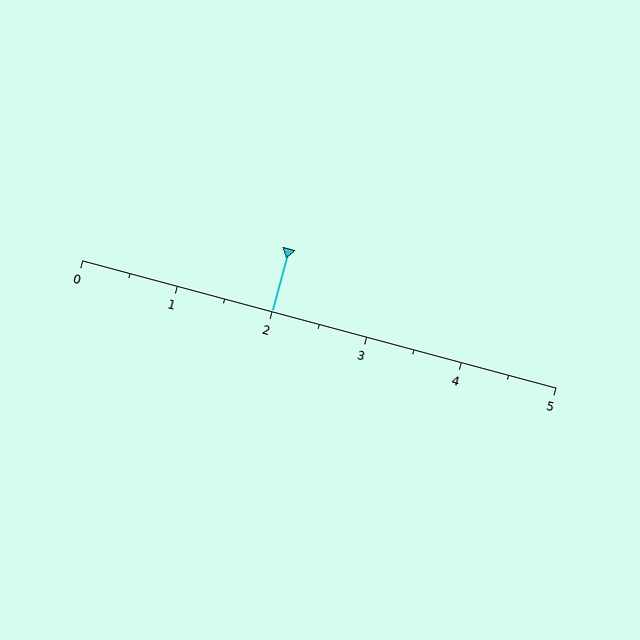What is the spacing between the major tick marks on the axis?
The major ticks are spaced 1 apart.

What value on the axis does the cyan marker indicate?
The marker indicates approximately 2.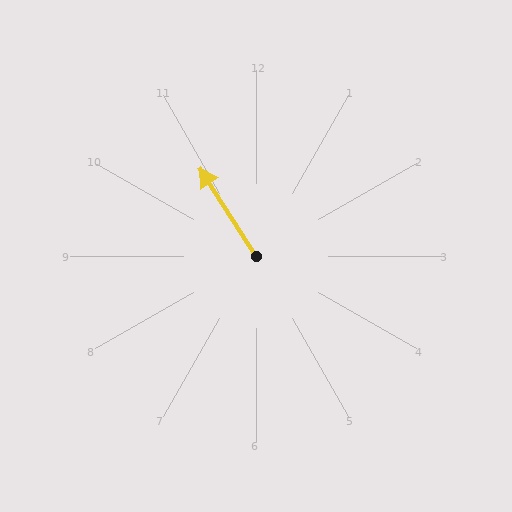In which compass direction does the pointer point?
Northwest.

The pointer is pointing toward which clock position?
Roughly 11 o'clock.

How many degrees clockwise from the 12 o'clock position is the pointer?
Approximately 327 degrees.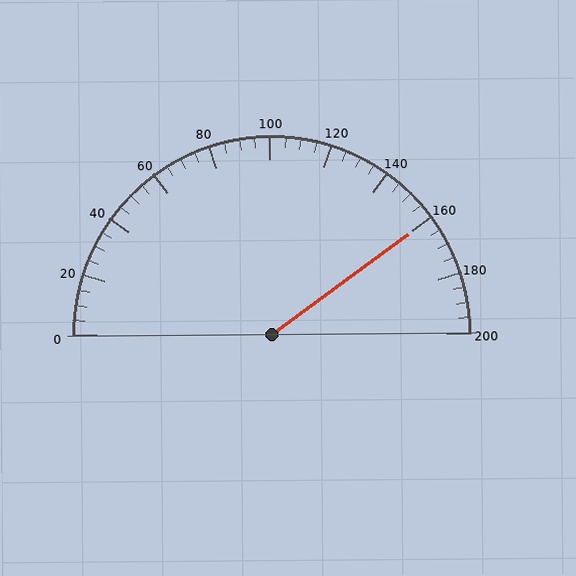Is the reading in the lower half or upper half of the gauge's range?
The reading is in the upper half of the range (0 to 200).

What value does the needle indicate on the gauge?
The needle indicates approximately 160.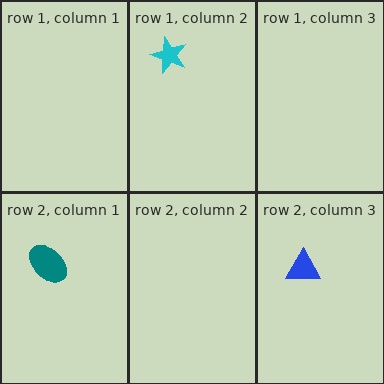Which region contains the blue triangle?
The row 2, column 3 region.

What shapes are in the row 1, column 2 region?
The cyan star.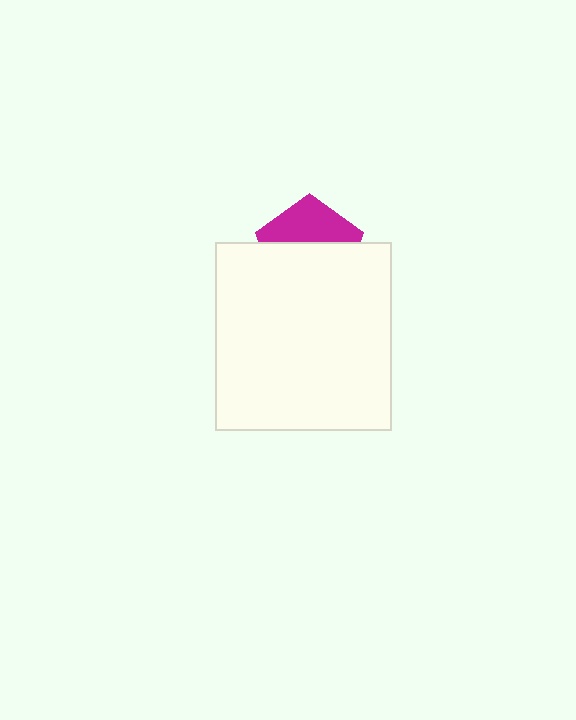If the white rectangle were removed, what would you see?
You would see the complete magenta pentagon.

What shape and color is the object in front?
The object in front is a white rectangle.